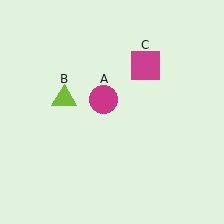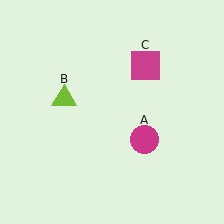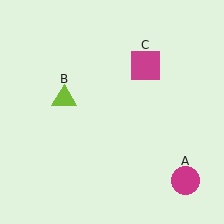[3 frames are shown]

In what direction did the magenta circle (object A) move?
The magenta circle (object A) moved down and to the right.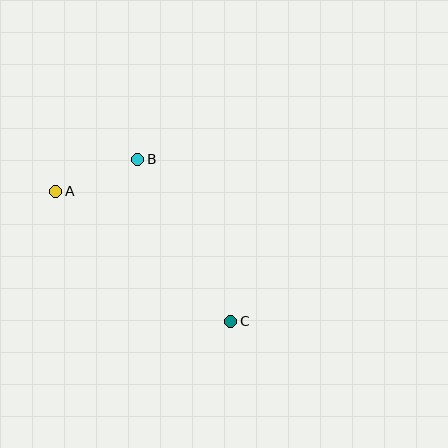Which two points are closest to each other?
Points A and B are closest to each other.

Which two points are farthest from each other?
Points A and C are farthest from each other.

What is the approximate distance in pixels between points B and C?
The distance between B and C is approximately 187 pixels.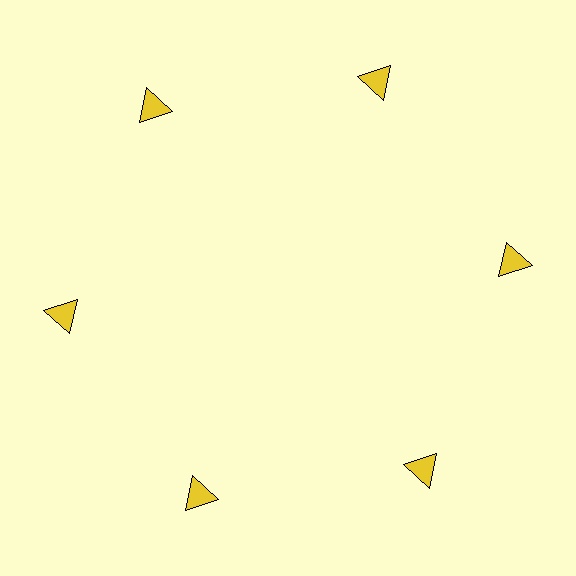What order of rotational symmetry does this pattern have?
This pattern has 6-fold rotational symmetry.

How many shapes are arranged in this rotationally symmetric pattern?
There are 6 shapes, arranged in 6 groups of 1.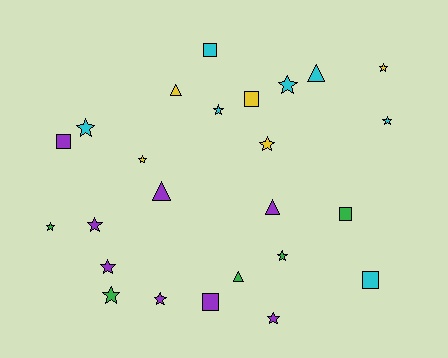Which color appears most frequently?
Purple, with 8 objects.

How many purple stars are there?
There are 4 purple stars.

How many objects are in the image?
There are 25 objects.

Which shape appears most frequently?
Star, with 14 objects.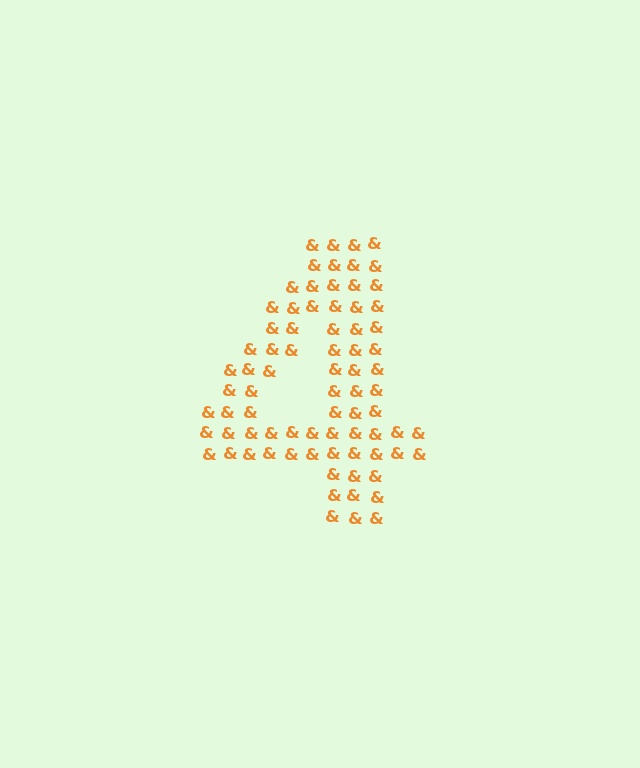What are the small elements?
The small elements are ampersands.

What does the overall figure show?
The overall figure shows the digit 4.